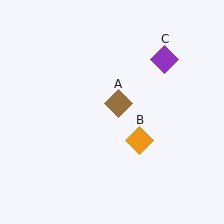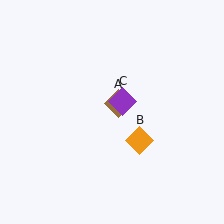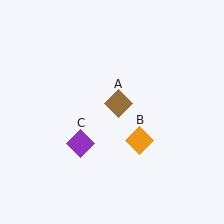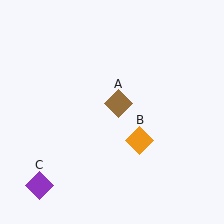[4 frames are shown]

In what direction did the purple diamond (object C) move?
The purple diamond (object C) moved down and to the left.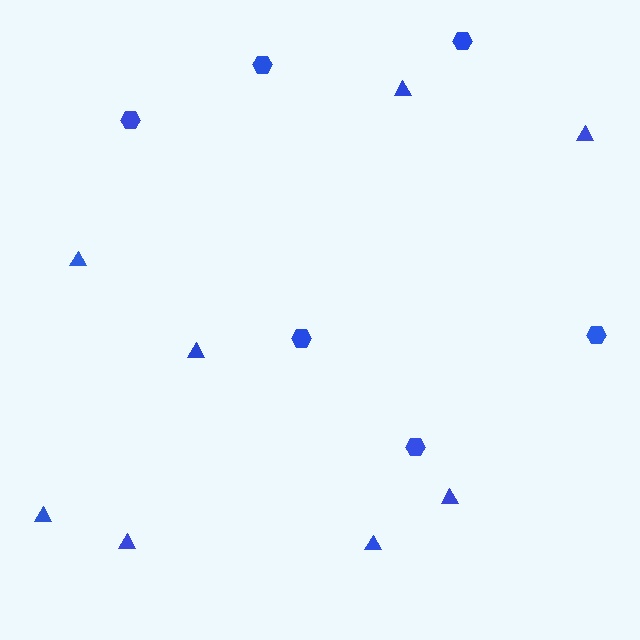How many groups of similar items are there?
There are 2 groups: one group of hexagons (6) and one group of triangles (8).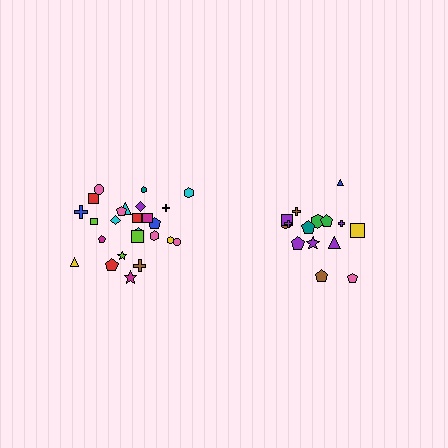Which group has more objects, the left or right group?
The left group.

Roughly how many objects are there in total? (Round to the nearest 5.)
Roughly 40 objects in total.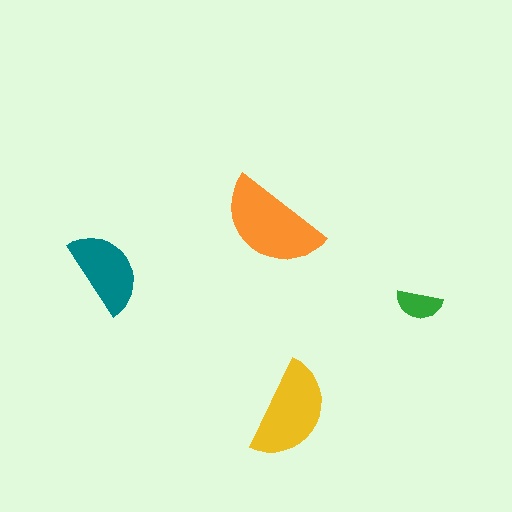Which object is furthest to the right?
The green semicircle is rightmost.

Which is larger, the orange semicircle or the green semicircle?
The orange one.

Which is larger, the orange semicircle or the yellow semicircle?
The orange one.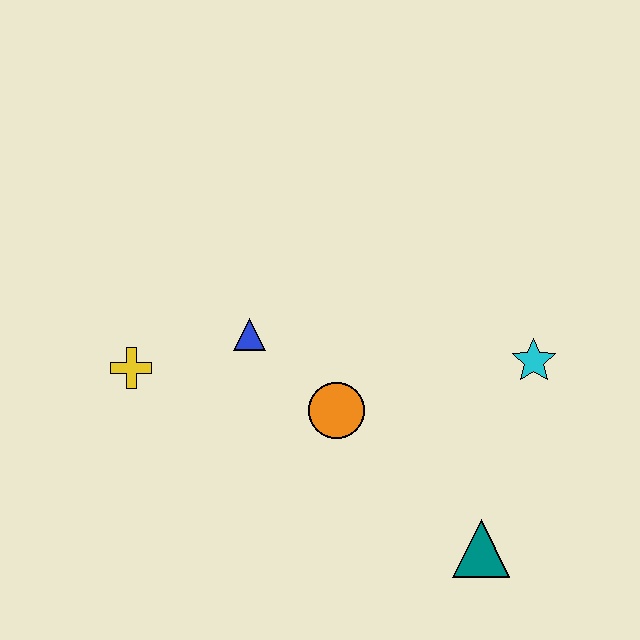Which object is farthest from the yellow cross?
The cyan star is farthest from the yellow cross.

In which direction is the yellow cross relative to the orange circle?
The yellow cross is to the left of the orange circle.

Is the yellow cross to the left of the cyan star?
Yes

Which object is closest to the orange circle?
The blue triangle is closest to the orange circle.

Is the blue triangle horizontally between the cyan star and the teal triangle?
No